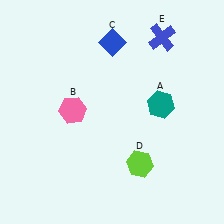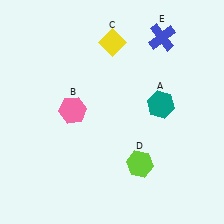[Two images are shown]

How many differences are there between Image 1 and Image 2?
There is 1 difference between the two images.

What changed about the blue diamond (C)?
In Image 1, C is blue. In Image 2, it changed to yellow.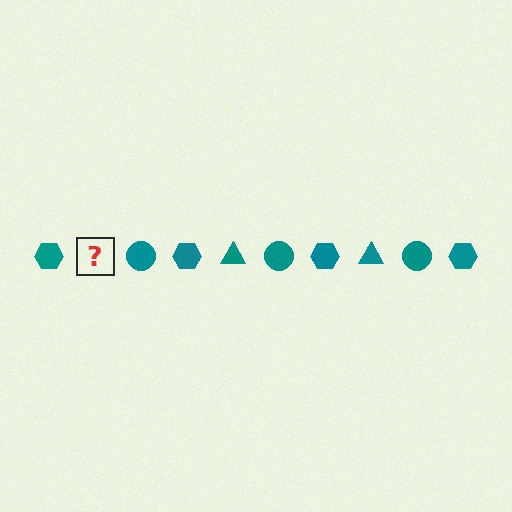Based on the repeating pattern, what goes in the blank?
The blank should be a teal triangle.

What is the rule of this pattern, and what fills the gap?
The rule is that the pattern cycles through hexagon, triangle, circle shapes in teal. The gap should be filled with a teal triangle.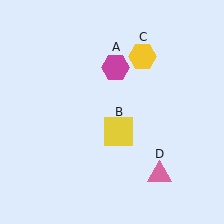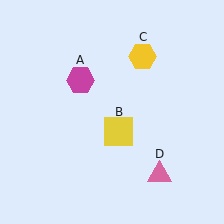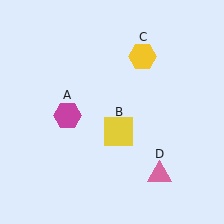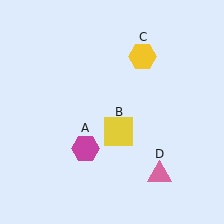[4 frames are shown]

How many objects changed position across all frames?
1 object changed position: magenta hexagon (object A).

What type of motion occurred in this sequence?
The magenta hexagon (object A) rotated counterclockwise around the center of the scene.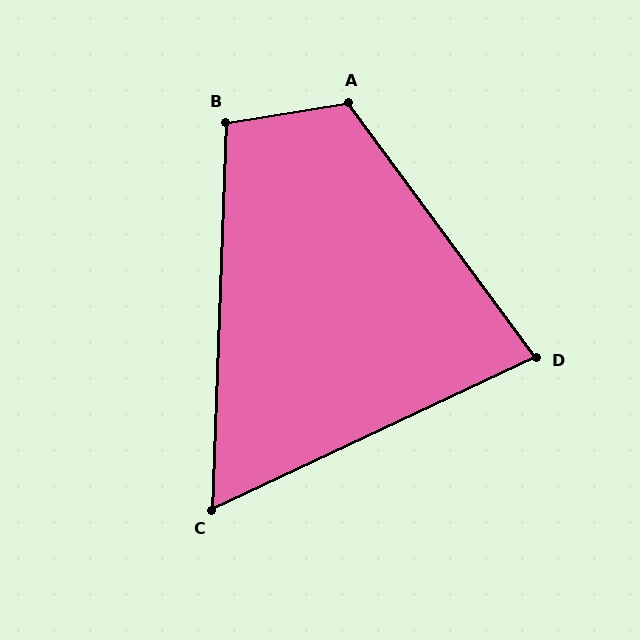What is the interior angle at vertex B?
Approximately 101 degrees (obtuse).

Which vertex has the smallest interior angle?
C, at approximately 63 degrees.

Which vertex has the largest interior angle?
A, at approximately 117 degrees.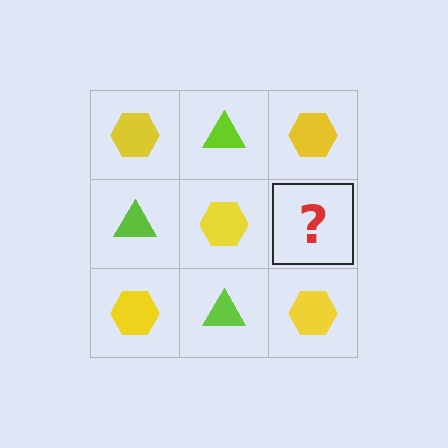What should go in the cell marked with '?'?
The missing cell should contain a lime triangle.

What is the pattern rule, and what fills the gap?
The rule is that it alternates yellow hexagon and lime triangle in a checkerboard pattern. The gap should be filled with a lime triangle.